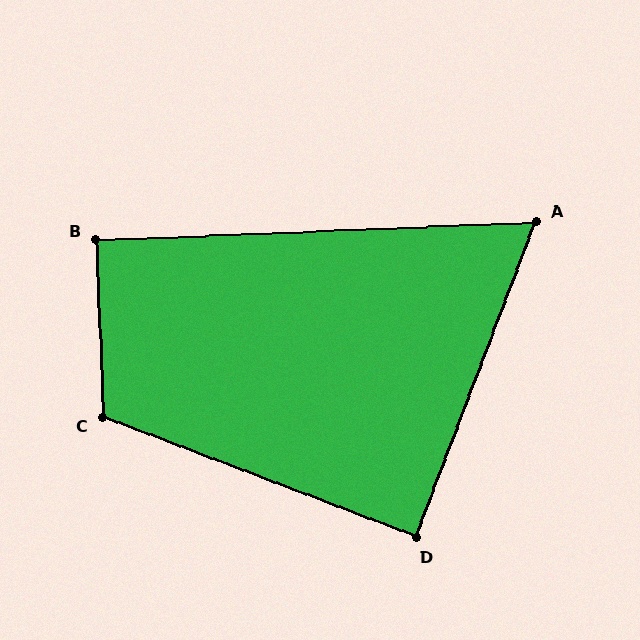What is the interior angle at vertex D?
Approximately 90 degrees (approximately right).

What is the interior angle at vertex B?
Approximately 90 degrees (approximately right).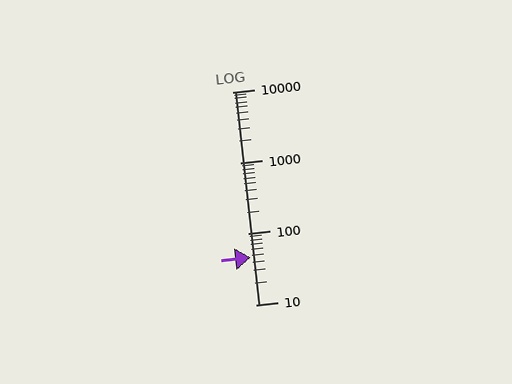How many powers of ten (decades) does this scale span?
The scale spans 3 decades, from 10 to 10000.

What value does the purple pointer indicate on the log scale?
The pointer indicates approximately 46.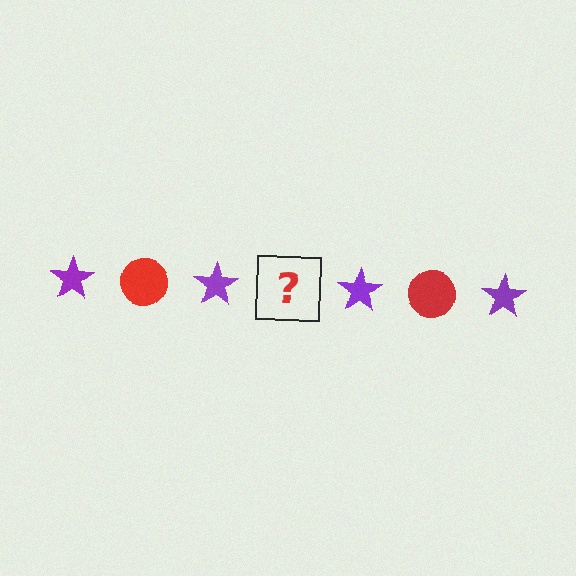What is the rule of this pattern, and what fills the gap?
The rule is that the pattern alternates between purple star and red circle. The gap should be filled with a red circle.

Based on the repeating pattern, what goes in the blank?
The blank should be a red circle.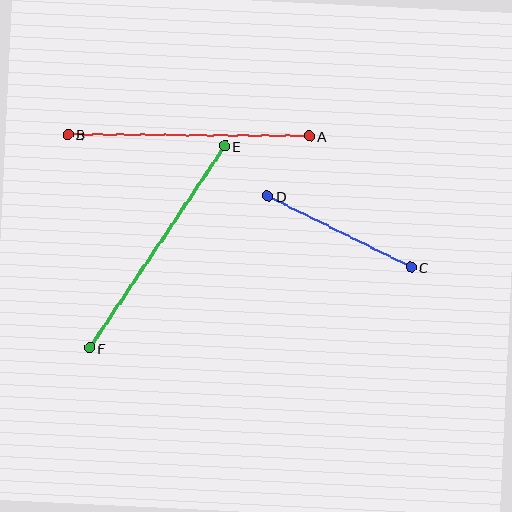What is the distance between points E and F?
The distance is approximately 243 pixels.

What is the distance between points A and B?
The distance is approximately 241 pixels.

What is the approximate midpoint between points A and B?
The midpoint is at approximately (188, 135) pixels.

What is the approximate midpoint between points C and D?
The midpoint is at approximately (339, 232) pixels.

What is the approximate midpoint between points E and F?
The midpoint is at approximately (157, 247) pixels.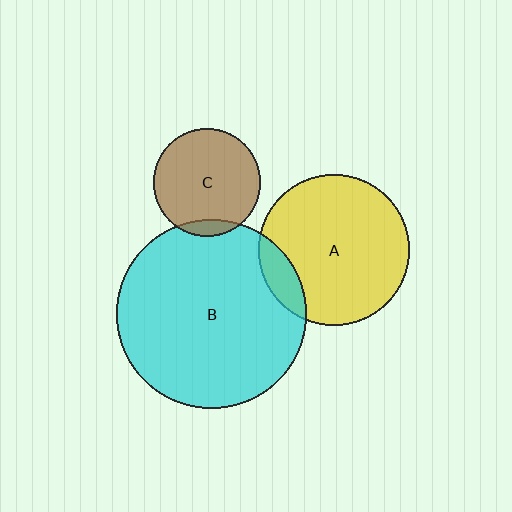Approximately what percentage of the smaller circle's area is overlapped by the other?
Approximately 10%.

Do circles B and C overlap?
Yes.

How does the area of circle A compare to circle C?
Approximately 2.0 times.